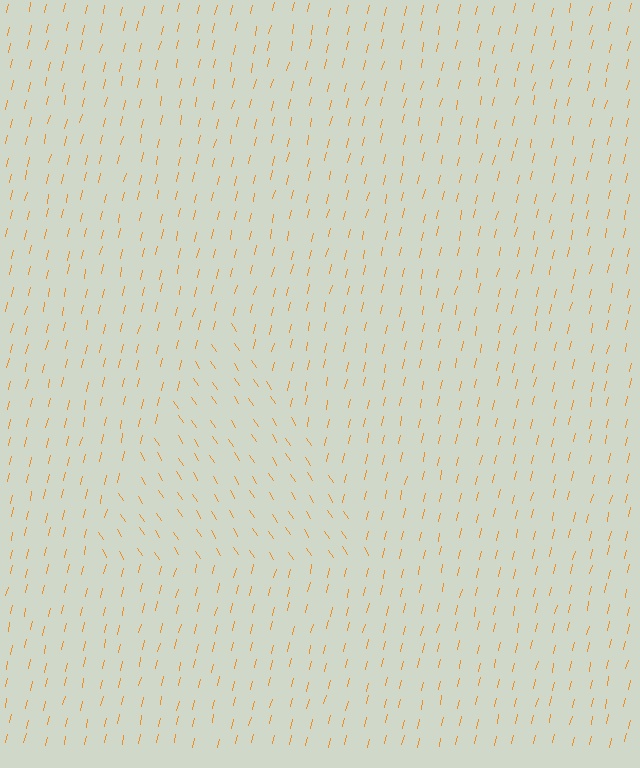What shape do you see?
I see a triangle.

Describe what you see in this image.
The image is filled with small orange line segments. A triangle region in the image has lines oriented differently from the surrounding lines, creating a visible texture boundary.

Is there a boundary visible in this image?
Yes, there is a texture boundary formed by a change in line orientation.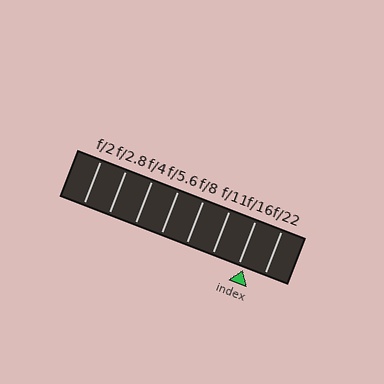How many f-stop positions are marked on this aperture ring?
There are 8 f-stop positions marked.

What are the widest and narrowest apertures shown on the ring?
The widest aperture shown is f/2 and the narrowest is f/22.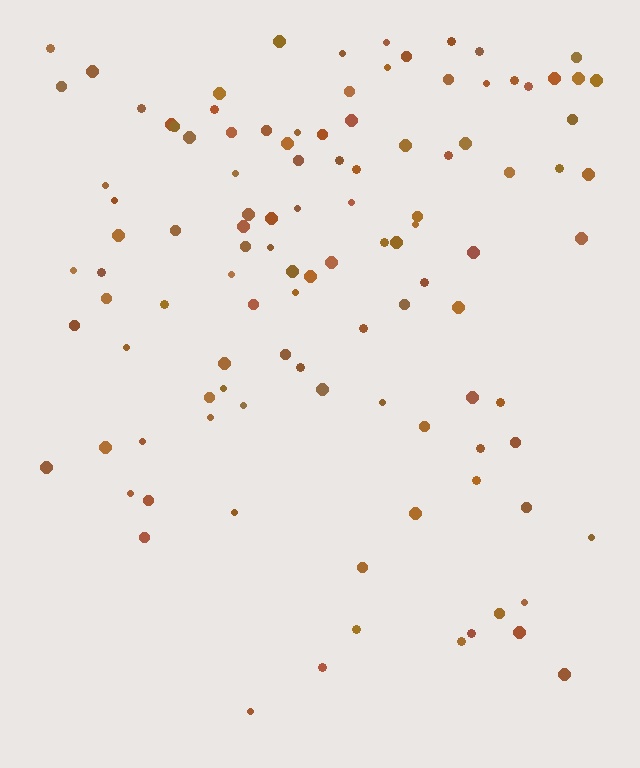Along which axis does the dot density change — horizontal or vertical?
Vertical.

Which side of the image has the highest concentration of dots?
The top.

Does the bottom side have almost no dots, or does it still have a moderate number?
Still a moderate number, just noticeably fewer than the top.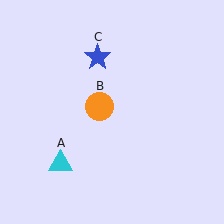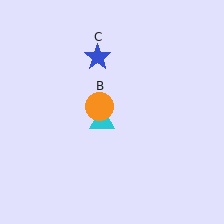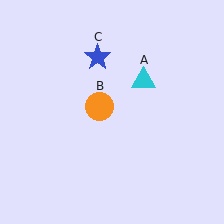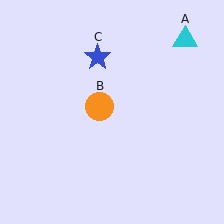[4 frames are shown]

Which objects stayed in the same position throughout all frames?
Orange circle (object B) and blue star (object C) remained stationary.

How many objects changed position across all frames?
1 object changed position: cyan triangle (object A).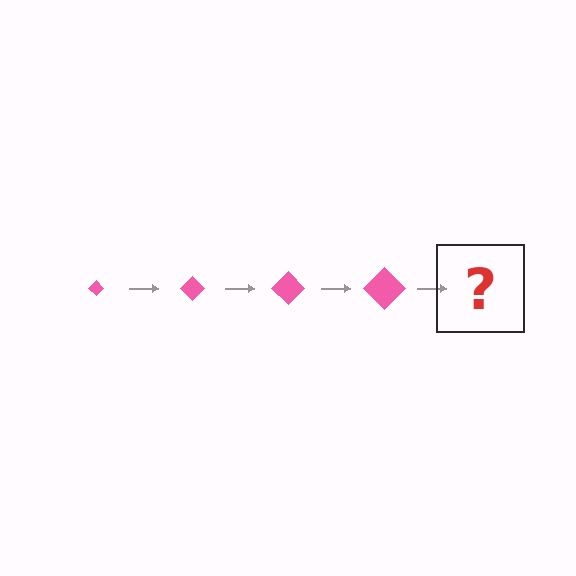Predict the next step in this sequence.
The next step is a pink diamond, larger than the previous one.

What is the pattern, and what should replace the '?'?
The pattern is that the diamond gets progressively larger each step. The '?' should be a pink diamond, larger than the previous one.